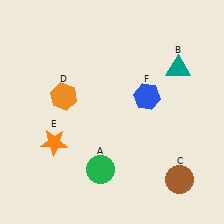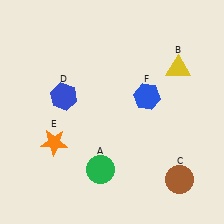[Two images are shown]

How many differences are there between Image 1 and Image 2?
There are 2 differences between the two images.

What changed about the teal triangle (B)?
In Image 1, B is teal. In Image 2, it changed to yellow.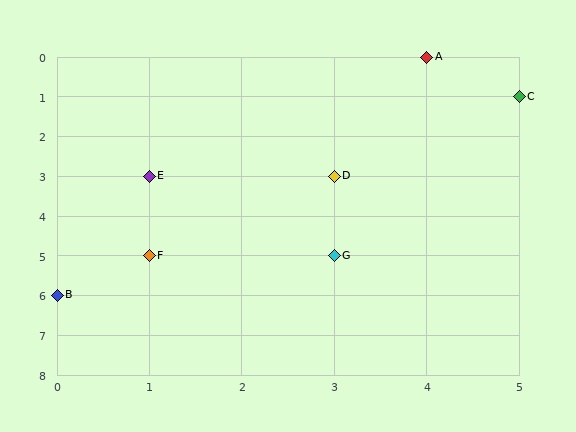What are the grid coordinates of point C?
Point C is at grid coordinates (5, 1).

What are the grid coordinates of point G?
Point G is at grid coordinates (3, 5).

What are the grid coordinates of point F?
Point F is at grid coordinates (1, 5).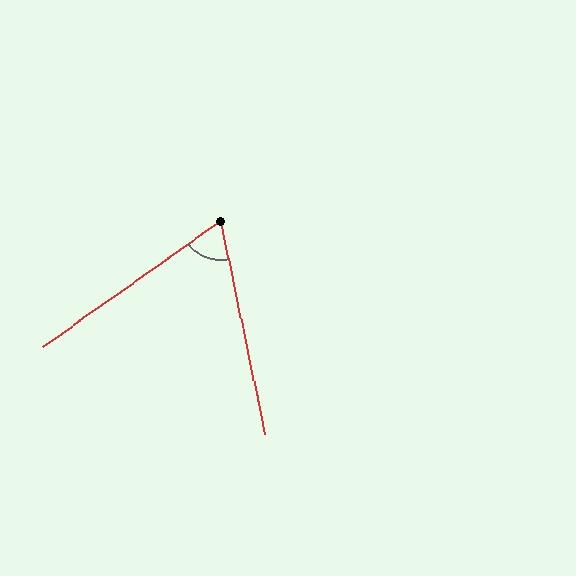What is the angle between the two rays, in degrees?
Approximately 67 degrees.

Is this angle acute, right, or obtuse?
It is acute.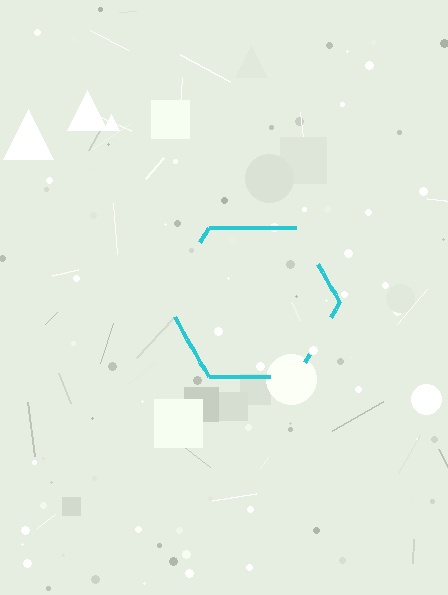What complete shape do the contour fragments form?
The contour fragments form a hexagon.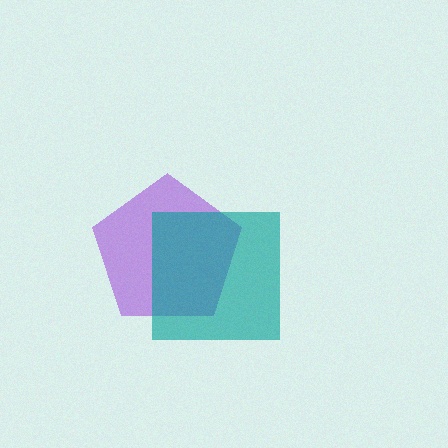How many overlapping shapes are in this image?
There are 2 overlapping shapes in the image.